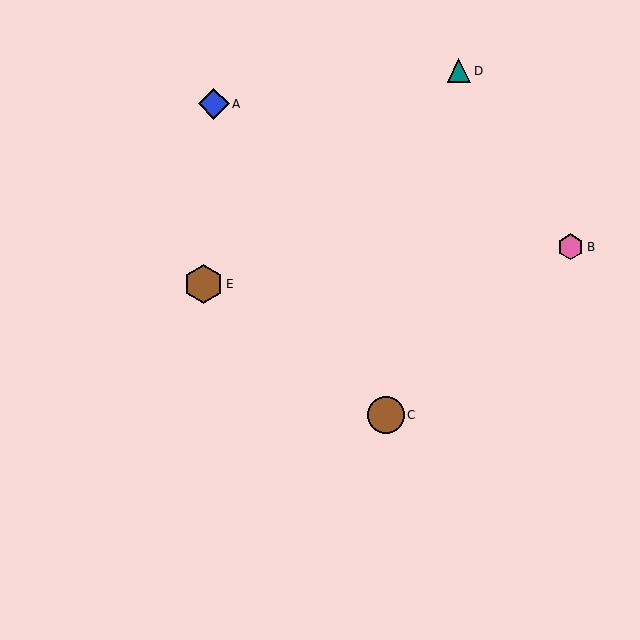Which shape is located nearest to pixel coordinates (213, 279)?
The brown hexagon (labeled E) at (203, 284) is nearest to that location.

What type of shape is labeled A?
Shape A is a blue diamond.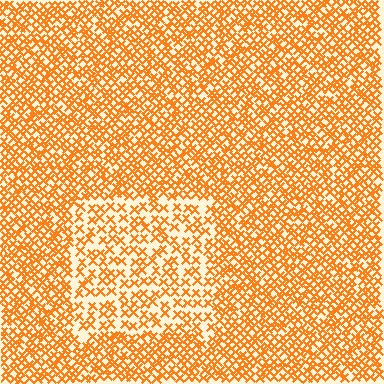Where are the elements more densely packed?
The elements are more densely packed outside the rectangle boundary.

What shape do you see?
I see a rectangle.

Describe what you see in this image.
The image contains small orange elements arranged at two different densities. A rectangle-shaped region is visible where the elements are less densely packed than the surrounding area.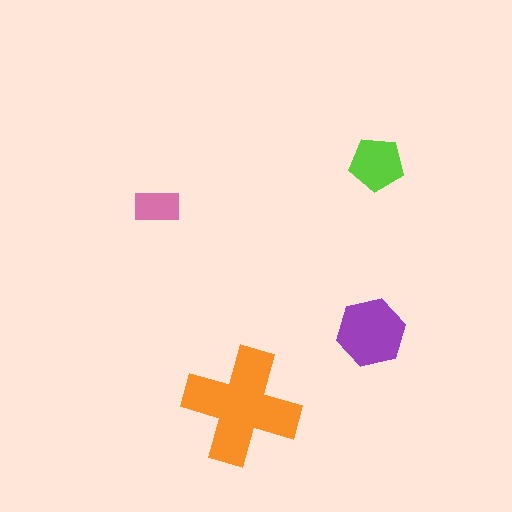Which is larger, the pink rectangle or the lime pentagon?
The lime pentagon.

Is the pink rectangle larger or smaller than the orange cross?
Smaller.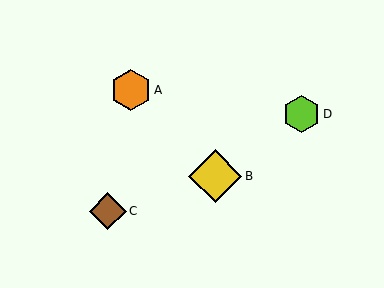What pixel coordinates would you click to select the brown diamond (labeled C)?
Click at (108, 211) to select the brown diamond C.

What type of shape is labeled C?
Shape C is a brown diamond.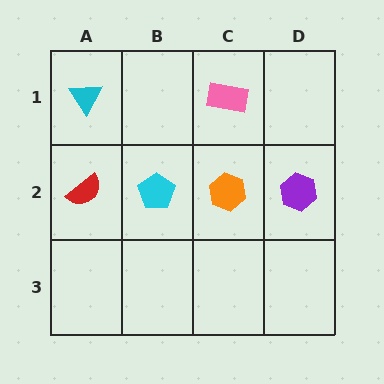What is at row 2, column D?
A purple hexagon.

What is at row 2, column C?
An orange hexagon.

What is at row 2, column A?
A red semicircle.